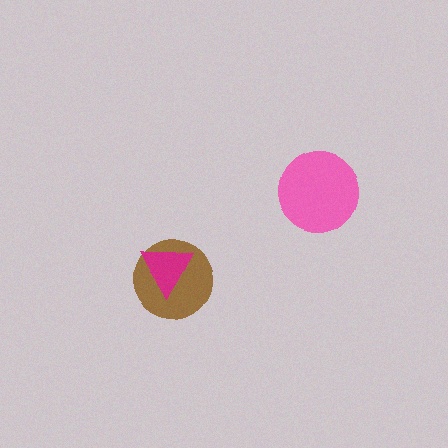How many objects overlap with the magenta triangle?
1 object overlaps with the magenta triangle.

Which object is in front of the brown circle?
The magenta triangle is in front of the brown circle.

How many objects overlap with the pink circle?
0 objects overlap with the pink circle.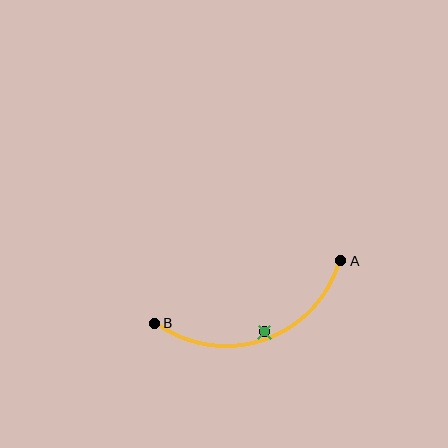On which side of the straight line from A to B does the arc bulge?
The arc bulges below the straight line connecting A and B.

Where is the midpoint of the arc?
The arc midpoint is the point on the curve farthest from the straight line joining A and B. It sits below that line.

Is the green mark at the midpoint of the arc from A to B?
No — the green mark does not lie on the arc at all. It sits slightly inside the curve.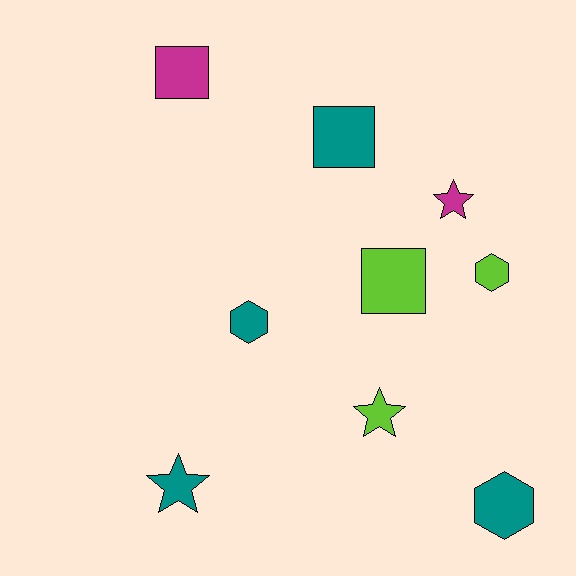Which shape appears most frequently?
Hexagon, with 3 objects.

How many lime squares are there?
There is 1 lime square.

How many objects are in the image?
There are 9 objects.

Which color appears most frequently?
Teal, with 4 objects.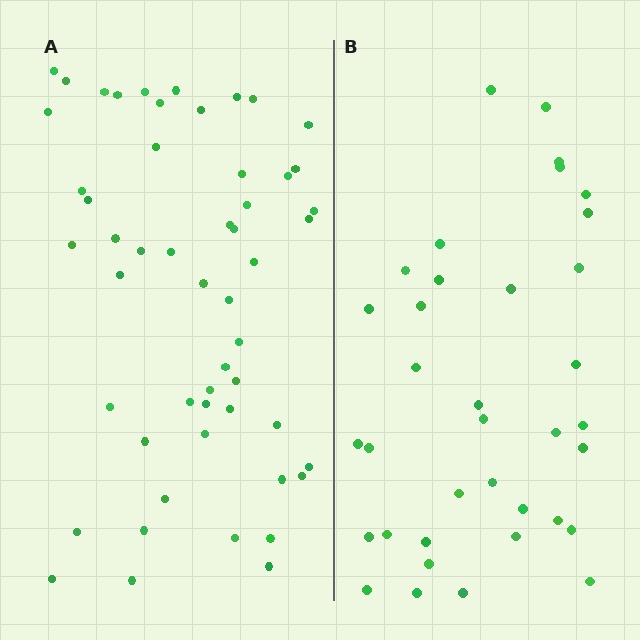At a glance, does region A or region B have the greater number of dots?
Region A (the left region) has more dots.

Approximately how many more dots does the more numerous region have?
Region A has approximately 15 more dots than region B.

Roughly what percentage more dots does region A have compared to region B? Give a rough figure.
About 45% more.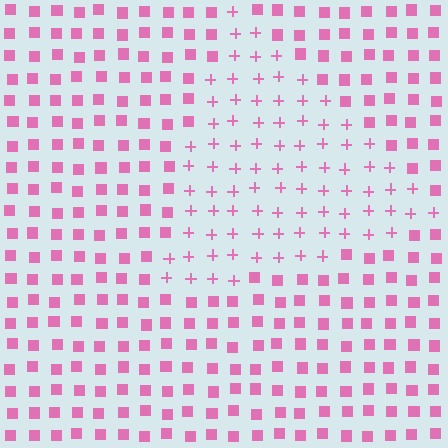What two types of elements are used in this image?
The image uses plus signs inside the triangle region and squares outside it.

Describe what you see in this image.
The image is filled with small pink elements arranged in a uniform grid. A triangle-shaped region contains plus signs, while the surrounding area contains squares. The boundary is defined purely by the change in element shape.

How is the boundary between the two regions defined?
The boundary is defined by a change in element shape: plus signs inside vs. squares outside. All elements share the same color and spacing.